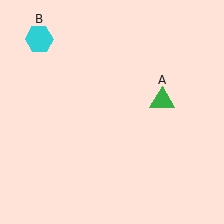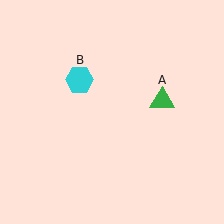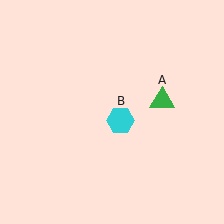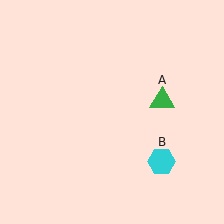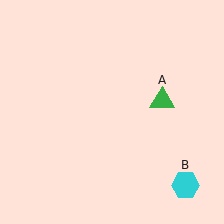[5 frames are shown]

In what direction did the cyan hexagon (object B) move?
The cyan hexagon (object B) moved down and to the right.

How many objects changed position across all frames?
1 object changed position: cyan hexagon (object B).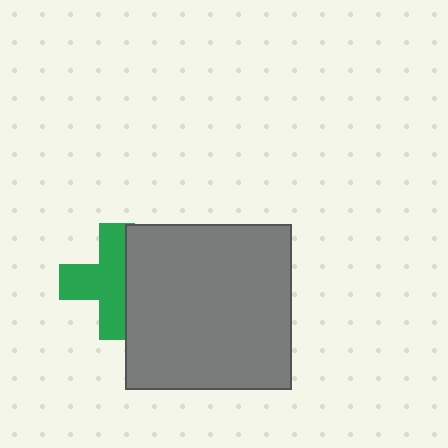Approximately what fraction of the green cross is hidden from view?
Roughly 37% of the green cross is hidden behind the gray square.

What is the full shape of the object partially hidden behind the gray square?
The partially hidden object is a green cross.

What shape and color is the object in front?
The object in front is a gray square.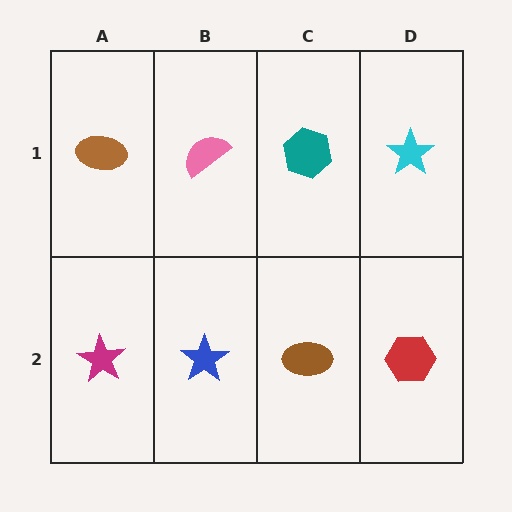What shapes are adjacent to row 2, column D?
A cyan star (row 1, column D), a brown ellipse (row 2, column C).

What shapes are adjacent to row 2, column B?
A pink semicircle (row 1, column B), a magenta star (row 2, column A), a brown ellipse (row 2, column C).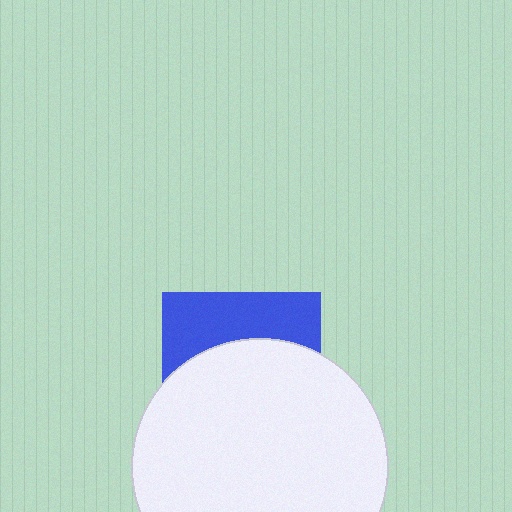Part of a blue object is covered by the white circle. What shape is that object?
It is a square.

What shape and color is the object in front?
The object in front is a white circle.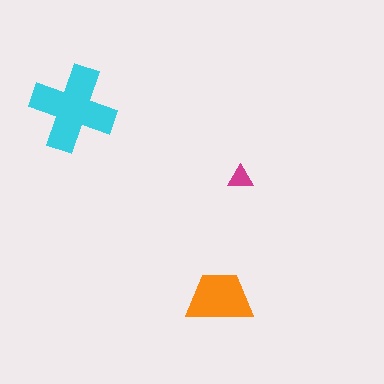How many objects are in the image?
There are 3 objects in the image.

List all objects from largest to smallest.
The cyan cross, the orange trapezoid, the magenta triangle.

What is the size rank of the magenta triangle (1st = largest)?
3rd.